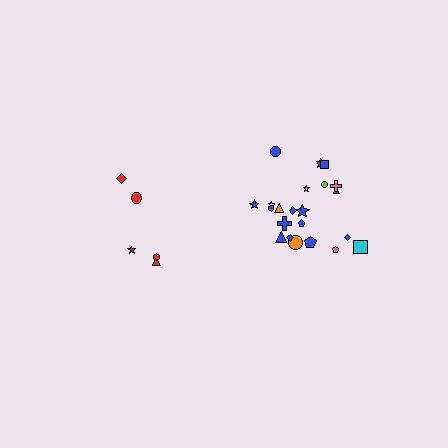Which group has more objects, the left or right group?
The right group.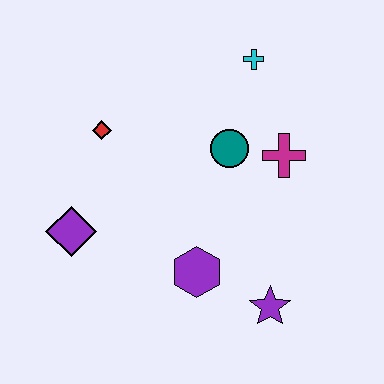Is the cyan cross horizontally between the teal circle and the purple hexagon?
No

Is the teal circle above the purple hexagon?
Yes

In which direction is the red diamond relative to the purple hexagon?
The red diamond is above the purple hexagon.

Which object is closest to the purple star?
The purple hexagon is closest to the purple star.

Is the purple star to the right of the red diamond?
Yes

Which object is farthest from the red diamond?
The purple star is farthest from the red diamond.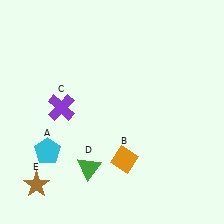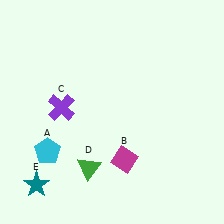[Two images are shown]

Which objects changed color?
B changed from orange to magenta. E changed from brown to teal.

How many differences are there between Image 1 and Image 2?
There are 2 differences between the two images.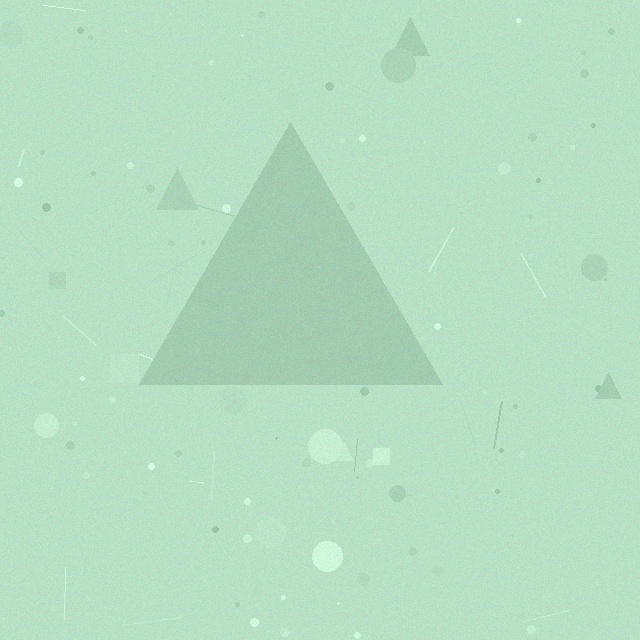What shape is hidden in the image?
A triangle is hidden in the image.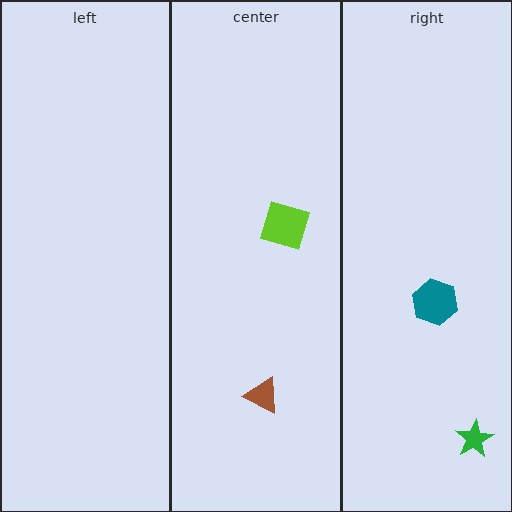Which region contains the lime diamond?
The center region.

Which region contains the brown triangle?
The center region.